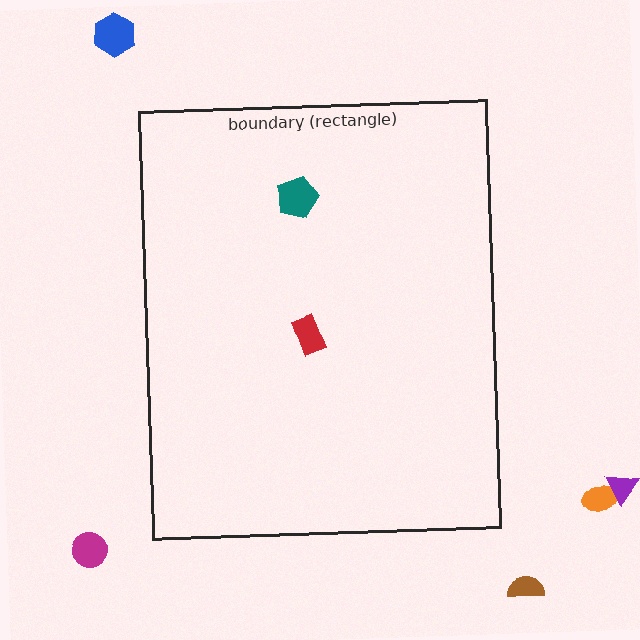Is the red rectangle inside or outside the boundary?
Inside.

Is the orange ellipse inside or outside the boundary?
Outside.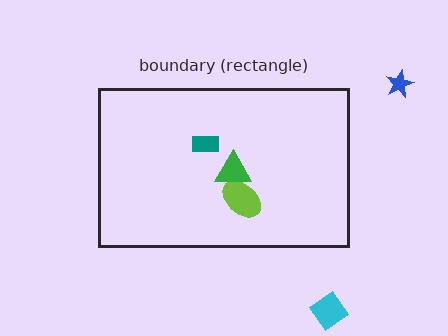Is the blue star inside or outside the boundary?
Outside.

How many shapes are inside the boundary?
3 inside, 2 outside.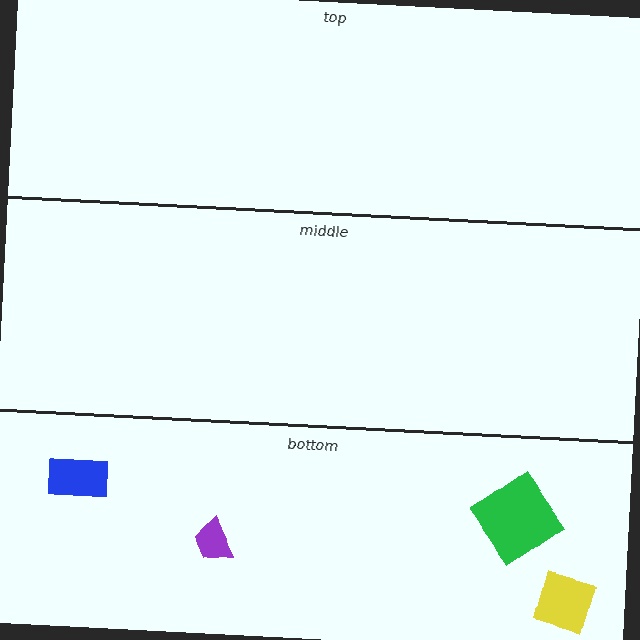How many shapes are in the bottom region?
4.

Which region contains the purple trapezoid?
The bottom region.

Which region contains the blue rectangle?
The bottom region.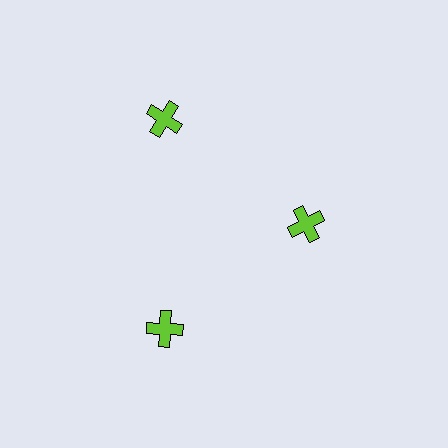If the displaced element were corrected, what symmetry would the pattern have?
It would have 3-fold rotational symmetry — the pattern would map onto itself every 120 degrees.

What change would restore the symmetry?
The symmetry would be restored by moving it outward, back onto the ring so that all 3 crosses sit at equal angles and equal distance from the center.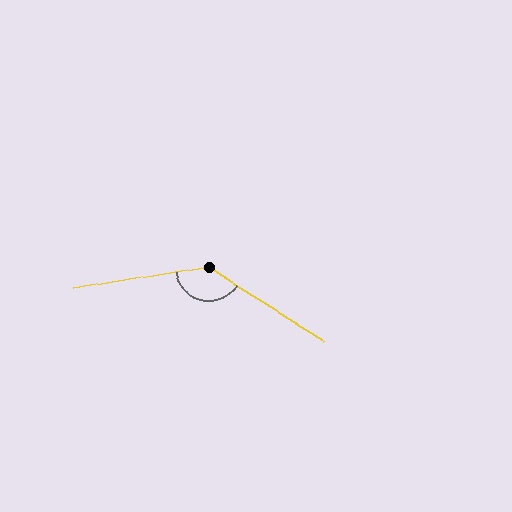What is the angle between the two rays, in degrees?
Approximately 139 degrees.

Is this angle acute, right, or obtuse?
It is obtuse.